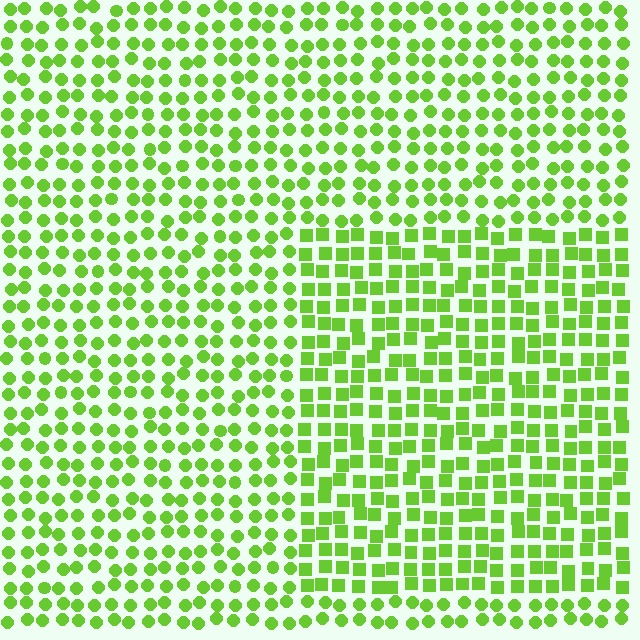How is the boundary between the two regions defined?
The boundary is defined by a change in element shape: squares inside vs. circles outside. All elements share the same color and spacing.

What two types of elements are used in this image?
The image uses squares inside the rectangle region and circles outside it.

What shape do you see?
I see a rectangle.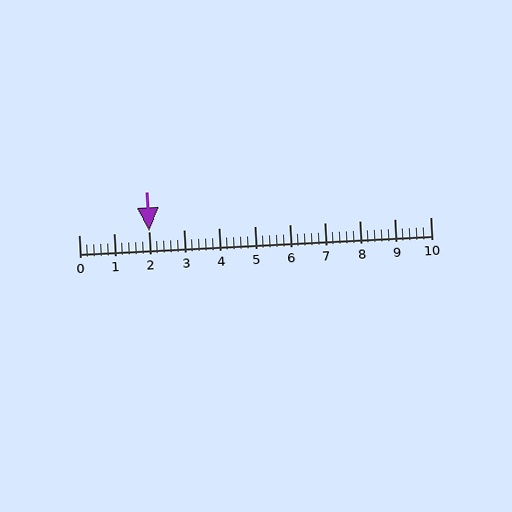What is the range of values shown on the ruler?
The ruler shows values from 0 to 10.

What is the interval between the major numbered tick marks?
The major tick marks are spaced 1 units apart.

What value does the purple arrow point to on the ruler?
The purple arrow points to approximately 2.0.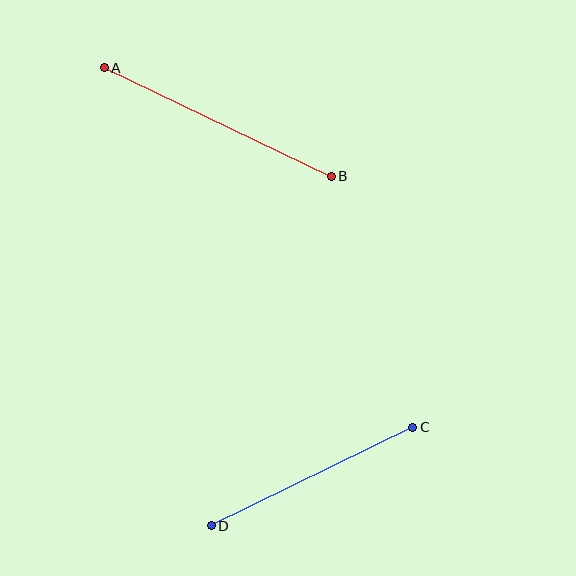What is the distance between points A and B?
The distance is approximately 252 pixels.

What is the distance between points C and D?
The distance is approximately 224 pixels.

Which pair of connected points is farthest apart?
Points A and B are farthest apart.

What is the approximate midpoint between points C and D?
The midpoint is at approximately (312, 477) pixels.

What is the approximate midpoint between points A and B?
The midpoint is at approximately (218, 122) pixels.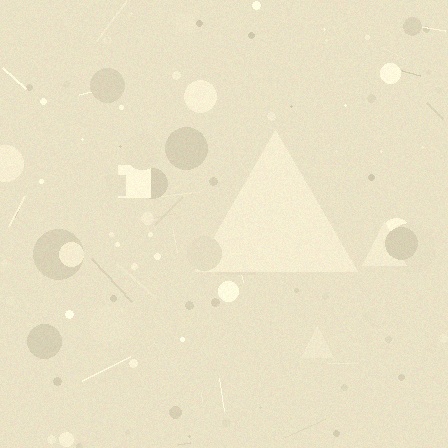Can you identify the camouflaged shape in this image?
The camouflaged shape is a triangle.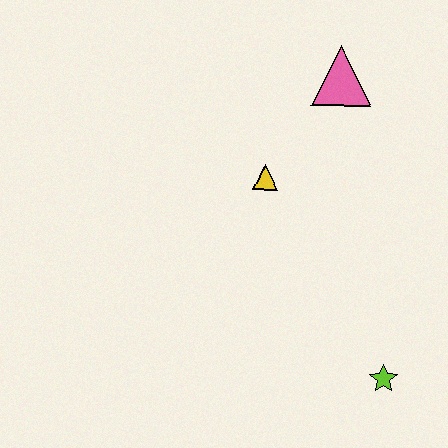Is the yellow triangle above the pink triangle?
No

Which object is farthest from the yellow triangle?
The lime star is farthest from the yellow triangle.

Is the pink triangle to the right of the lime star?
No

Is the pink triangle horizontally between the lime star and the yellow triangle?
Yes